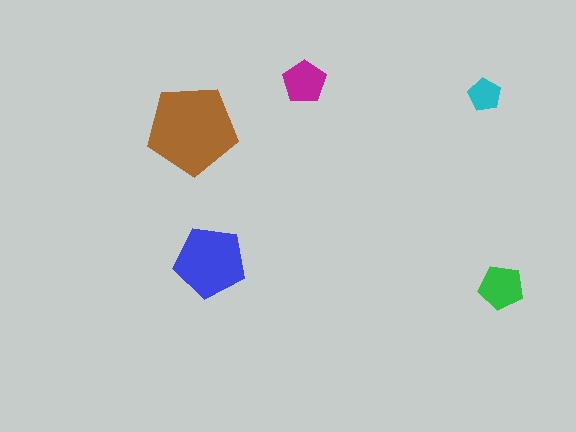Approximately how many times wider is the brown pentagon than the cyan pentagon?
About 2.5 times wider.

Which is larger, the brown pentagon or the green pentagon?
The brown one.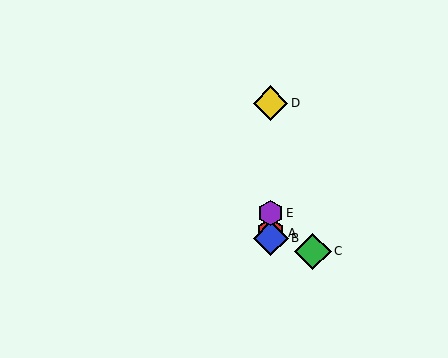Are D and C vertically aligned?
No, D is at x≈271 and C is at x≈313.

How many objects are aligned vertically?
4 objects (A, B, D, E) are aligned vertically.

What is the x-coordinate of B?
Object B is at x≈271.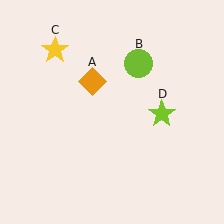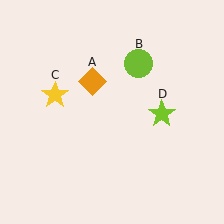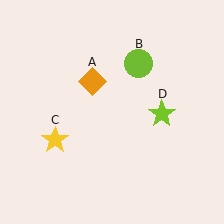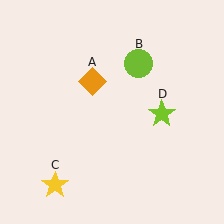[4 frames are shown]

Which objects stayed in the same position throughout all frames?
Orange diamond (object A) and lime circle (object B) and lime star (object D) remained stationary.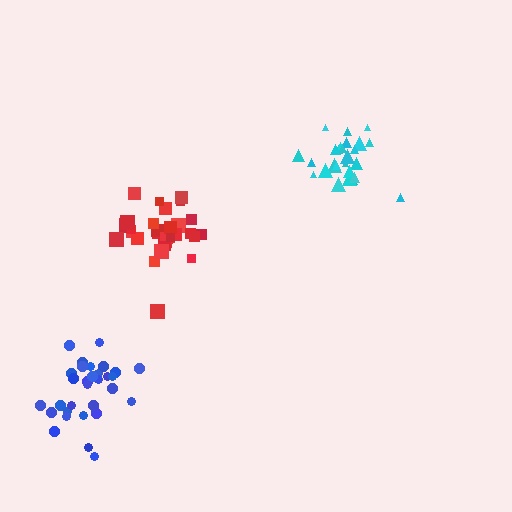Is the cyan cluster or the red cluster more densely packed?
Red.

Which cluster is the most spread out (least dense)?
Blue.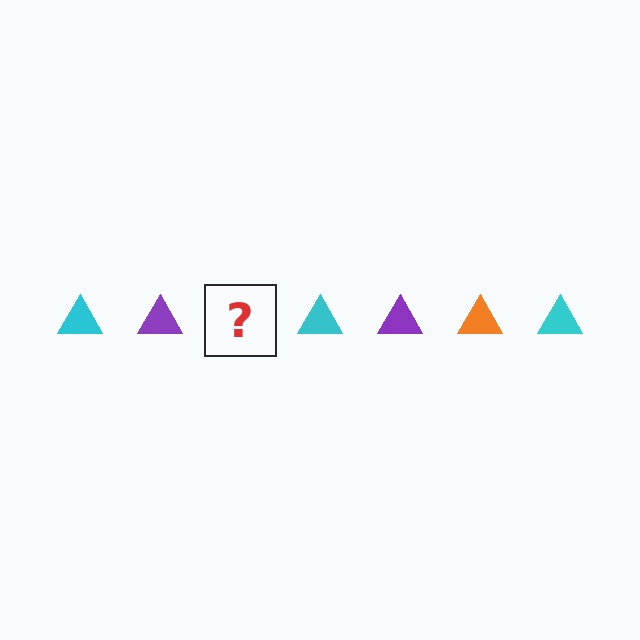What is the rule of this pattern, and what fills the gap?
The rule is that the pattern cycles through cyan, purple, orange triangles. The gap should be filled with an orange triangle.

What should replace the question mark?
The question mark should be replaced with an orange triangle.